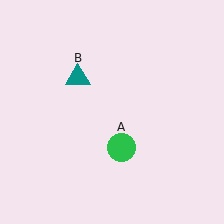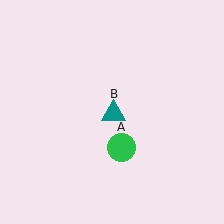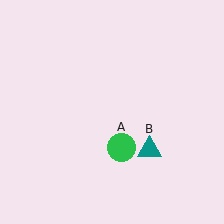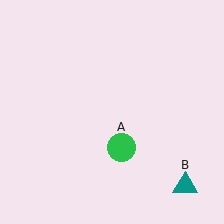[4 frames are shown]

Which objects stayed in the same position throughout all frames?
Green circle (object A) remained stationary.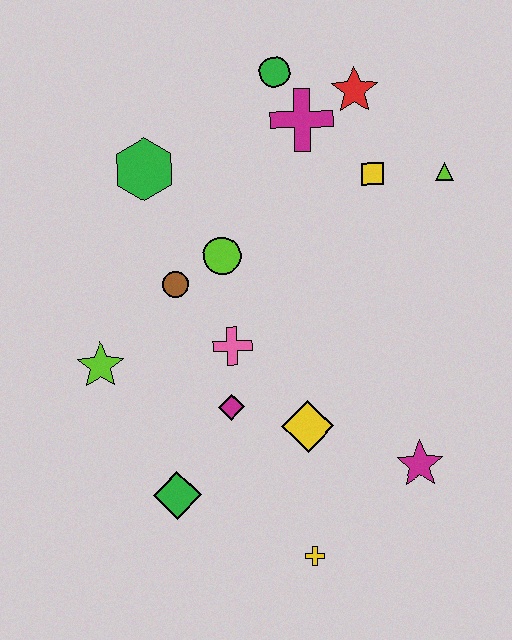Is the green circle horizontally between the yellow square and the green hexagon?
Yes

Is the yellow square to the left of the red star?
No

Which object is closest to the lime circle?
The brown circle is closest to the lime circle.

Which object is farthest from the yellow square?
The yellow cross is farthest from the yellow square.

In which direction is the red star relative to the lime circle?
The red star is above the lime circle.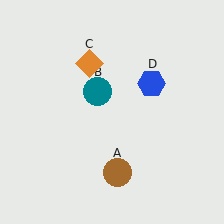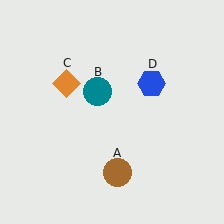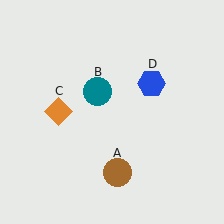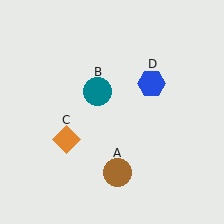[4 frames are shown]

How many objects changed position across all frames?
1 object changed position: orange diamond (object C).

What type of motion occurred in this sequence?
The orange diamond (object C) rotated counterclockwise around the center of the scene.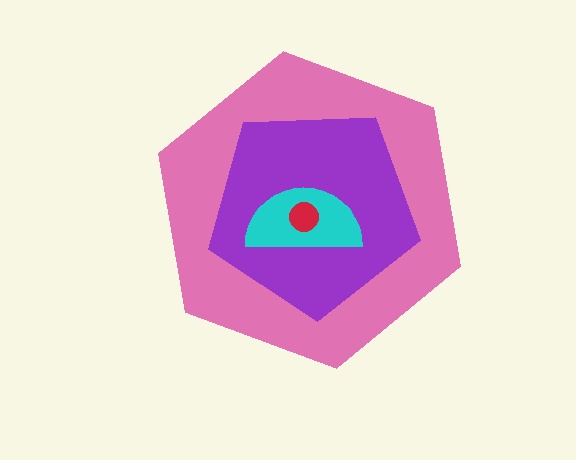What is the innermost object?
The red circle.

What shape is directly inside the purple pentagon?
The cyan semicircle.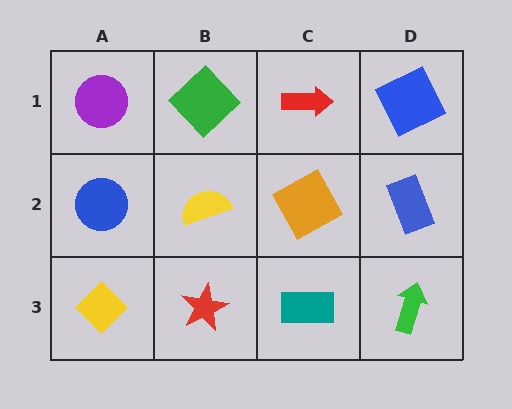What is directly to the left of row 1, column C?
A green diamond.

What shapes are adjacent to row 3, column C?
An orange square (row 2, column C), a red star (row 3, column B), a green arrow (row 3, column D).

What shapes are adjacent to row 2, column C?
A red arrow (row 1, column C), a teal rectangle (row 3, column C), a yellow semicircle (row 2, column B), a blue rectangle (row 2, column D).